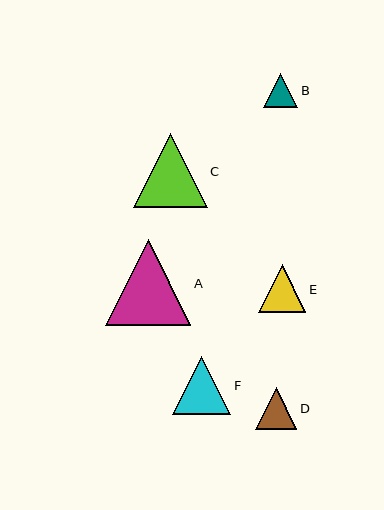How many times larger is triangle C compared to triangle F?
Triangle C is approximately 1.3 times the size of triangle F.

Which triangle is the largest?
Triangle A is the largest with a size of approximately 86 pixels.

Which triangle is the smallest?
Triangle B is the smallest with a size of approximately 34 pixels.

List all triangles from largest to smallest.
From largest to smallest: A, C, F, E, D, B.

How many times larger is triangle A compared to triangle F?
Triangle A is approximately 1.5 times the size of triangle F.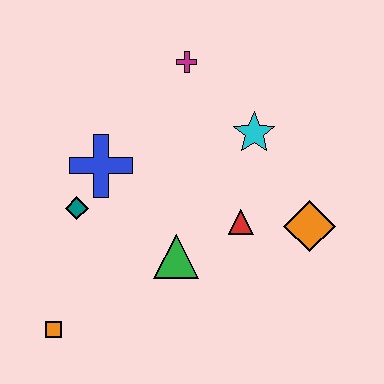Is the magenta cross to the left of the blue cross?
No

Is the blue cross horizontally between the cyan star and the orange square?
Yes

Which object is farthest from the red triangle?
The orange square is farthest from the red triangle.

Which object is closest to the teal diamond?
The blue cross is closest to the teal diamond.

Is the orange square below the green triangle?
Yes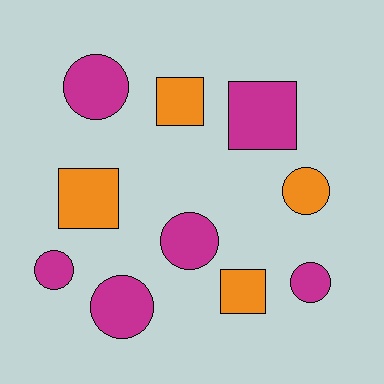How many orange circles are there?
There is 1 orange circle.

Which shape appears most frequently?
Circle, with 6 objects.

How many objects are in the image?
There are 10 objects.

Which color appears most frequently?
Magenta, with 6 objects.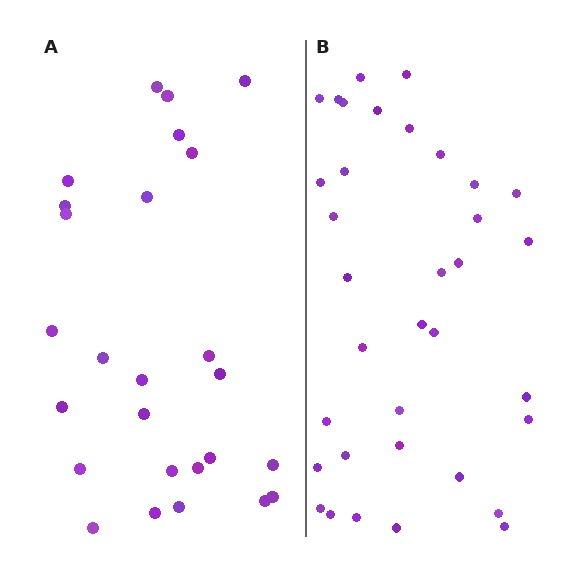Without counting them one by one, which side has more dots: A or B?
Region B (the right region) has more dots.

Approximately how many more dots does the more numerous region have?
Region B has roughly 8 or so more dots than region A.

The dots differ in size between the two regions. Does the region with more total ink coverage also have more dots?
No. Region A has more total ink coverage because its dots are larger, but region B actually contains more individual dots. Total area can be misleading — the number of items is what matters here.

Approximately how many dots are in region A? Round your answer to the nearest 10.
About 30 dots. (The exact count is 26, which rounds to 30.)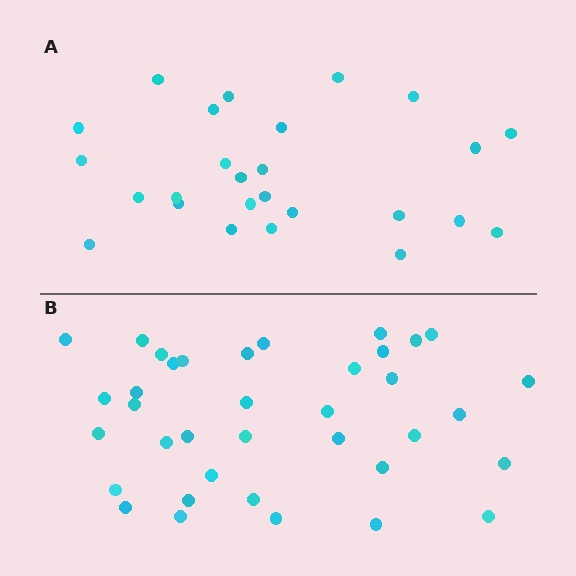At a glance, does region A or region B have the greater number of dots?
Region B (the bottom region) has more dots.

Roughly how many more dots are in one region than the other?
Region B has roughly 12 or so more dots than region A.